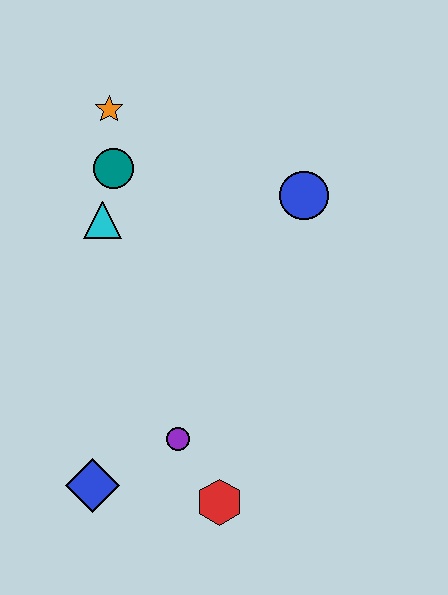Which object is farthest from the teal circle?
The red hexagon is farthest from the teal circle.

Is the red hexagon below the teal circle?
Yes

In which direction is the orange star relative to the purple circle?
The orange star is above the purple circle.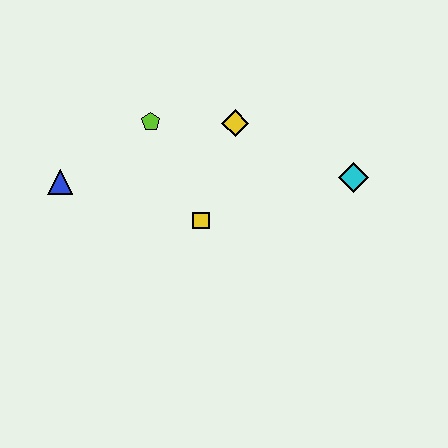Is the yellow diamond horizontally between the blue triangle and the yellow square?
No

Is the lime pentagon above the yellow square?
Yes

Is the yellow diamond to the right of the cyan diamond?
No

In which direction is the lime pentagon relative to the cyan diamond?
The lime pentagon is to the left of the cyan diamond.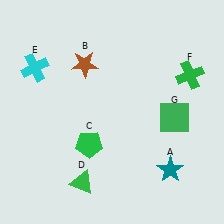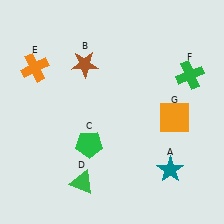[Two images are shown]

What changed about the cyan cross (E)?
In Image 1, E is cyan. In Image 2, it changed to orange.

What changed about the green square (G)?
In Image 1, G is green. In Image 2, it changed to orange.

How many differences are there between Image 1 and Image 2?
There are 2 differences between the two images.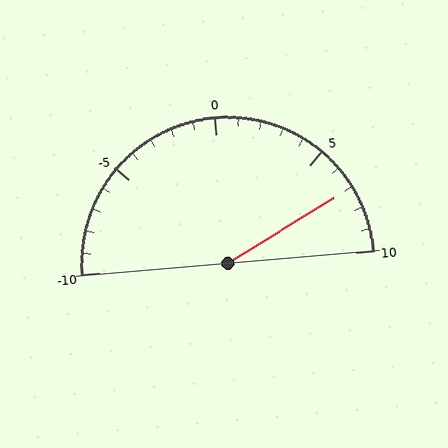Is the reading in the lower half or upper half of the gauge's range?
The reading is in the upper half of the range (-10 to 10).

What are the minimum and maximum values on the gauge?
The gauge ranges from -10 to 10.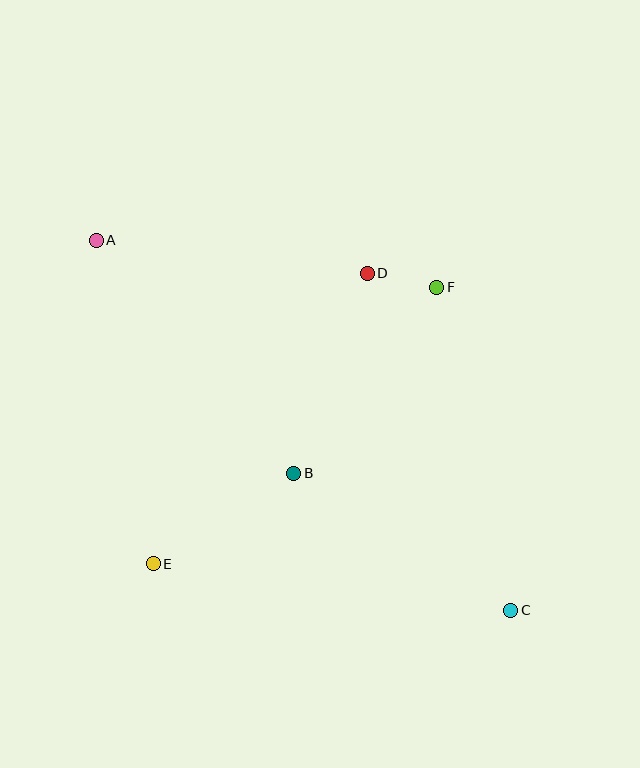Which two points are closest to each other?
Points D and F are closest to each other.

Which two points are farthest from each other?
Points A and C are farthest from each other.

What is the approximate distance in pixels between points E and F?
The distance between E and F is approximately 396 pixels.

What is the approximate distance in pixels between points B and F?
The distance between B and F is approximately 235 pixels.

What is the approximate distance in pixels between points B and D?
The distance between B and D is approximately 213 pixels.